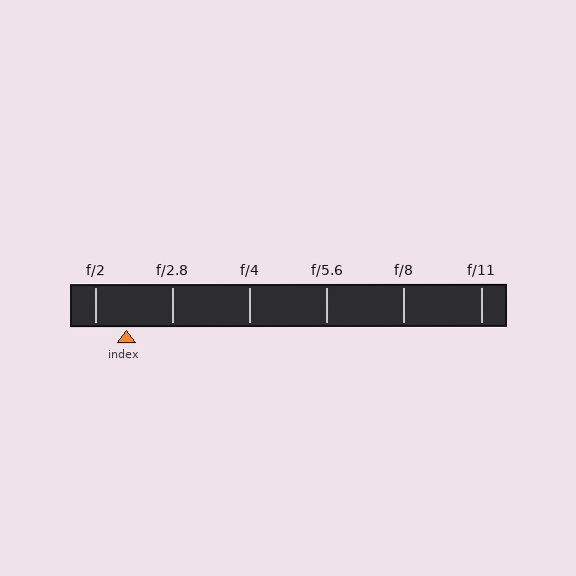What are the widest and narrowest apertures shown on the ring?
The widest aperture shown is f/2 and the narrowest is f/11.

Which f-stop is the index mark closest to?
The index mark is closest to f/2.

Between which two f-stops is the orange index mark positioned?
The index mark is between f/2 and f/2.8.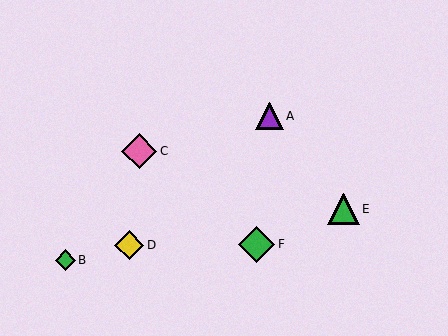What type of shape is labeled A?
Shape A is a purple triangle.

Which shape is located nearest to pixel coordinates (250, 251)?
The green diamond (labeled F) at (257, 244) is nearest to that location.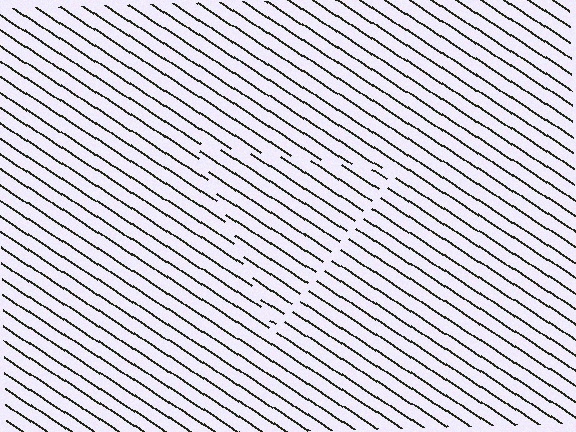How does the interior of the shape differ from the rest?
The interior of the shape contains the same grating, shifted by half a period — the contour is defined by the phase discontinuity where line-ends from the inner and outer gratings abut.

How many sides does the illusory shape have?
3 sides — the line-ends trace a triangle.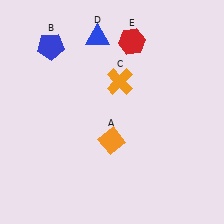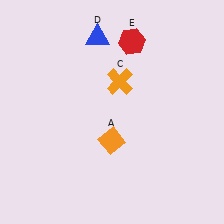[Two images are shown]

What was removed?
The blue pentagon (B) was removed in Image 2.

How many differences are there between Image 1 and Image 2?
There is 1 difference between the two images.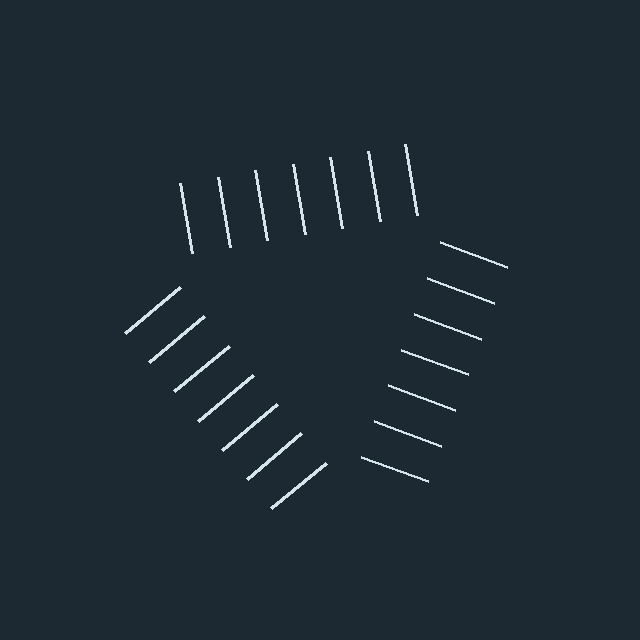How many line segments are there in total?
21 — 7 along each of the 3 edges.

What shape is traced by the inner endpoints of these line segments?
An illusory triangle — the line segments terminate on its edges but no continuous stroke is drawn.